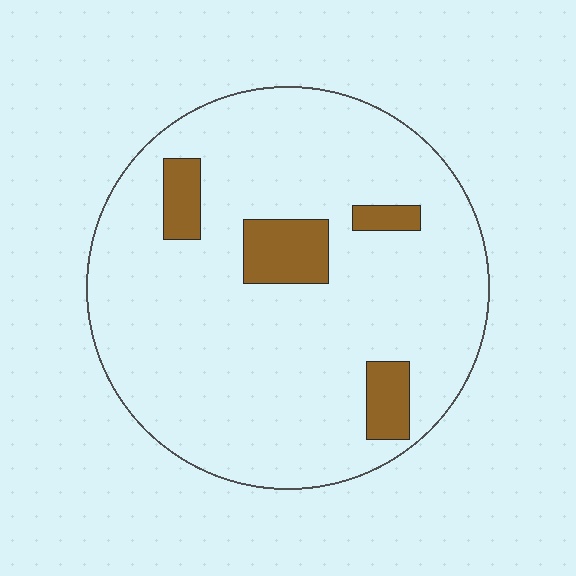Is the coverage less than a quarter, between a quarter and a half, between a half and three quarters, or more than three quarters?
Less than a quarter.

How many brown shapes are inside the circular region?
4.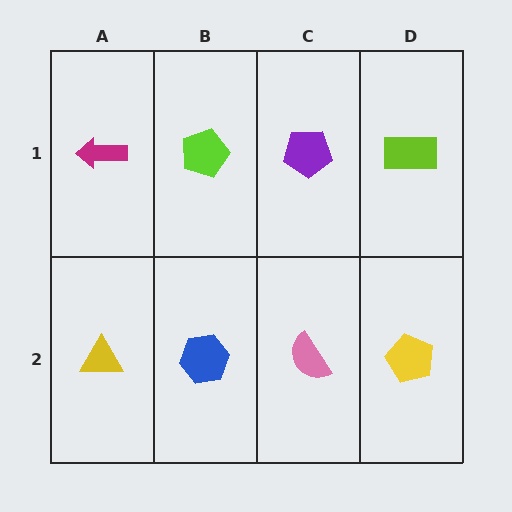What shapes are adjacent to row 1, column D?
A yellow pentagon (row 2, column D), a purple pentagon (row 1, column C).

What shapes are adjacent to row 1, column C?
A pink semicircle (row 2, column C), a lime pentagon (row 1, column B), a lime rectangle (row 1, column D).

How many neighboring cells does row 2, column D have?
2.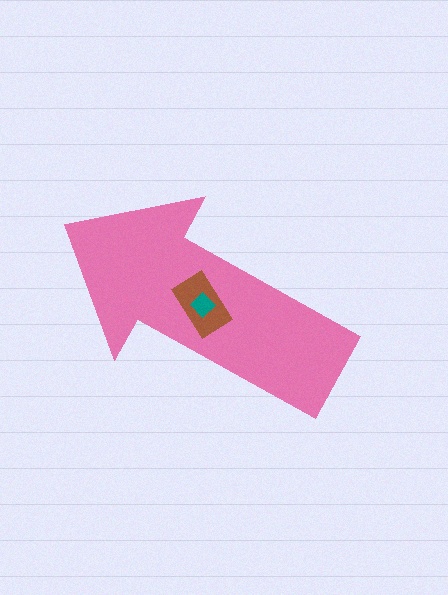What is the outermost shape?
The pink arrow.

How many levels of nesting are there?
3.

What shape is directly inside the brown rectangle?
The teal diamond.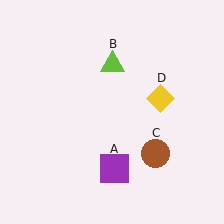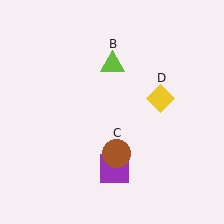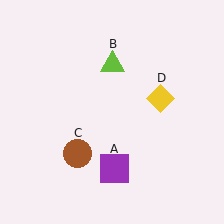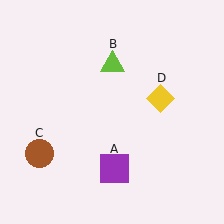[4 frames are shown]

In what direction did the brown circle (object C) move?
The brown circle (object C) moved left.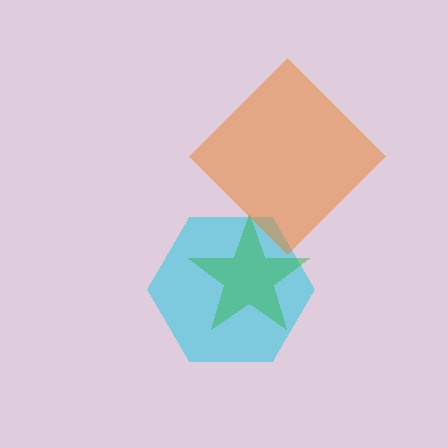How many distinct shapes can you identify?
There are 3 distinct shapes: a cyan hexagon, a green star, an orange diamond.